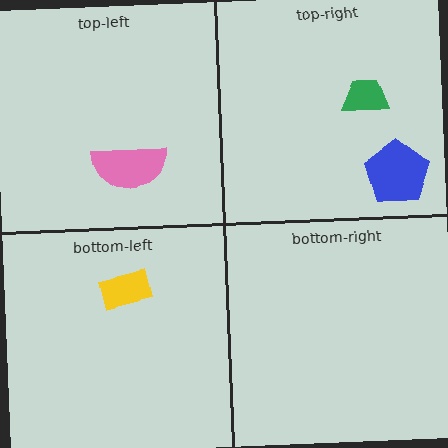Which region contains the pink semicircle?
The top-left region.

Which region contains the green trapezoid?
The top-right region.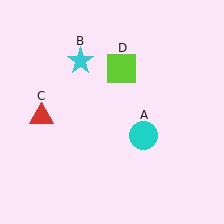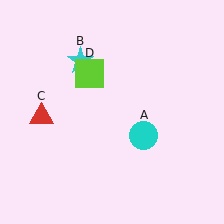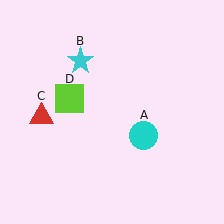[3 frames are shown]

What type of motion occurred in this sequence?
The lime square (object D) rotated counterclockwise around the center of the scene.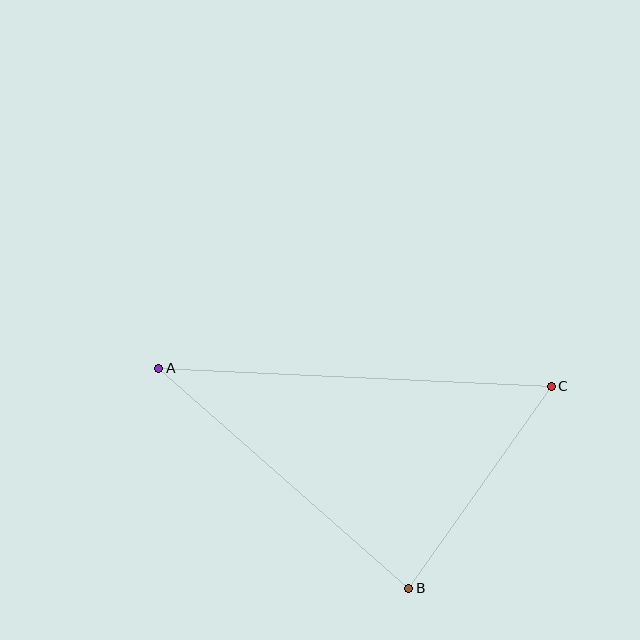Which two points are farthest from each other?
Points A and C are farthest from each other.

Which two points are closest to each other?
Points B and C are closest to each other.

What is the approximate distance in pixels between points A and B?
The distance between A and B is approximately 333 pixels.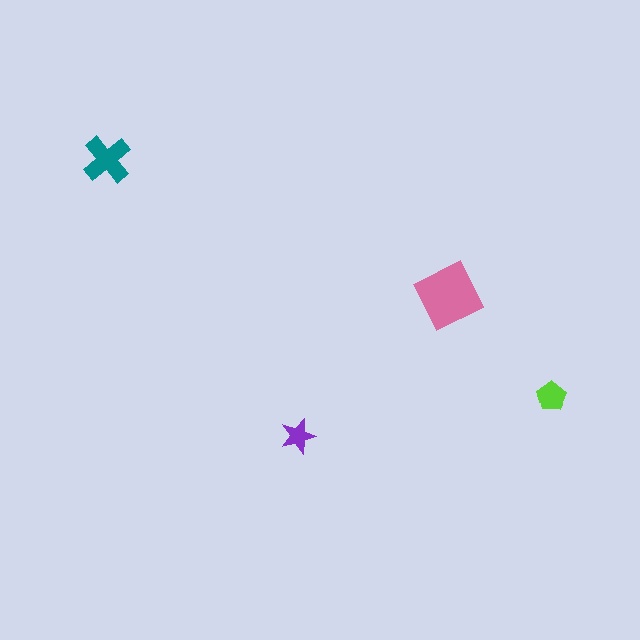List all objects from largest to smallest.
The pink diamond, the teal cross, the lime pentagon, the purple star.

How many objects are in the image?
There are 4 objects in the image.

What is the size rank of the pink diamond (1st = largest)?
1st.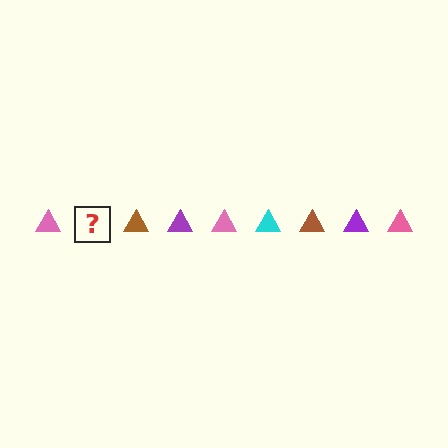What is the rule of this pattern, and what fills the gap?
The rule is that the pattern cycles through pink, cyan, brown, purple triangles. The gap should be filled with a cyan triangle.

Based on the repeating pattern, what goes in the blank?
The blank should be a cyan triangle.